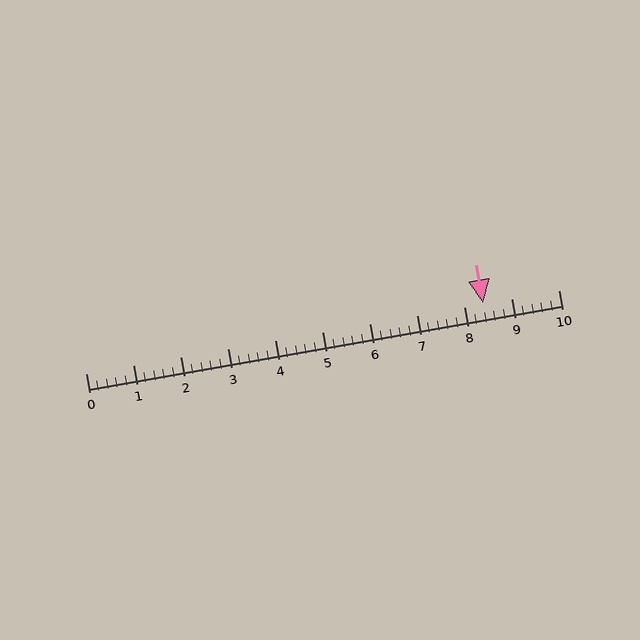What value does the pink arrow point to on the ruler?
The pink arrow points to approximately 8.4.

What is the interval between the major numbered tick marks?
The major tick marks are spaced 1 units apart.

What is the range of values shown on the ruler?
The ruler shows values from 0 to 10.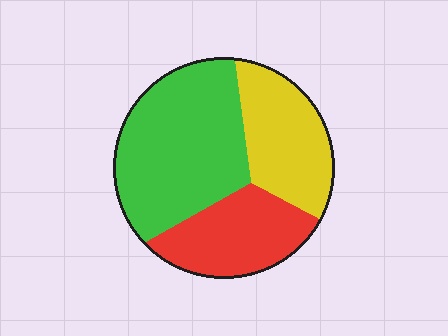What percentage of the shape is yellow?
Yellow covers 27% of the shape.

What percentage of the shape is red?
Red takes up about one quarter (1/4) of the shape.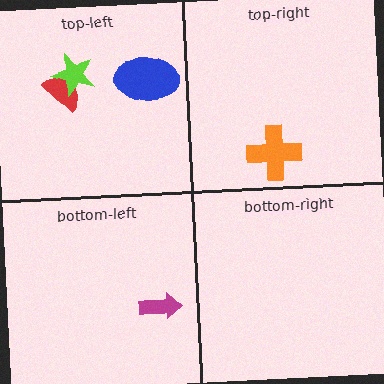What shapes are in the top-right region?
The orange cross.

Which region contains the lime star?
The top-left region.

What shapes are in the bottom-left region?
The magenta arrow.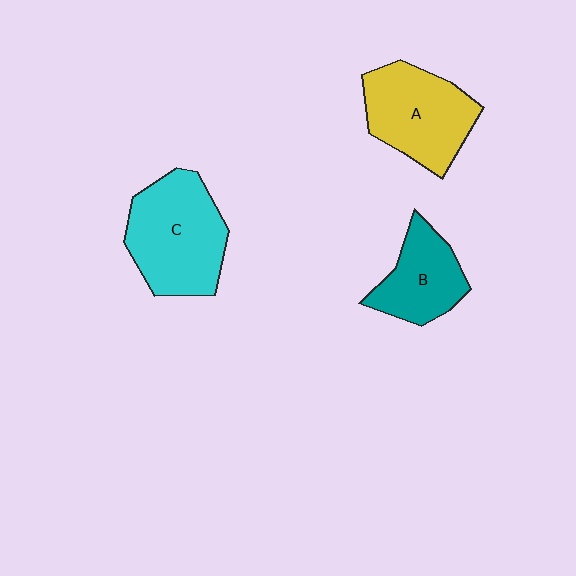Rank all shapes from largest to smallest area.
From largest to smallest: C (cyan), A (yellow), B (teal).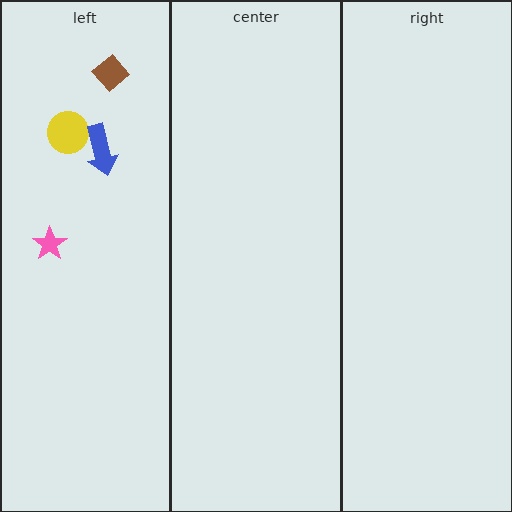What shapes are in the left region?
The pink star, the brown diamond, the yellow circle, the blue arrow.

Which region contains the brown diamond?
The left region.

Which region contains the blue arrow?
The left region.